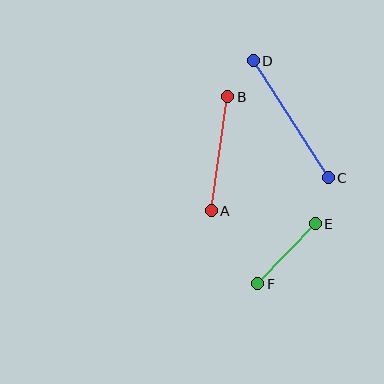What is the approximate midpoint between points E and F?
The midpoint is at approximately (286, 254) pixels.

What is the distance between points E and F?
The distance is approximately 83 pixels.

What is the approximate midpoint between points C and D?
The midpoint is at approximately (291, 119) pixels.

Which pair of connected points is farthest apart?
Points C and D are farthest apart.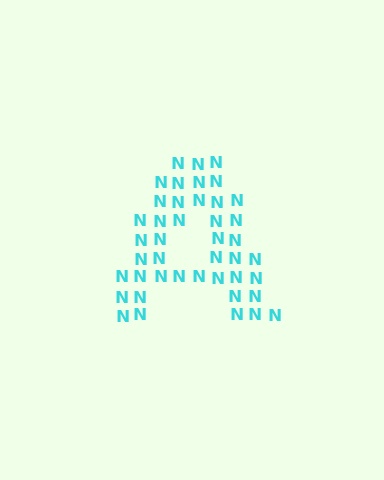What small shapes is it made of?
It is made of small letter N's.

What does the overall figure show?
The overall figure shows the letter A.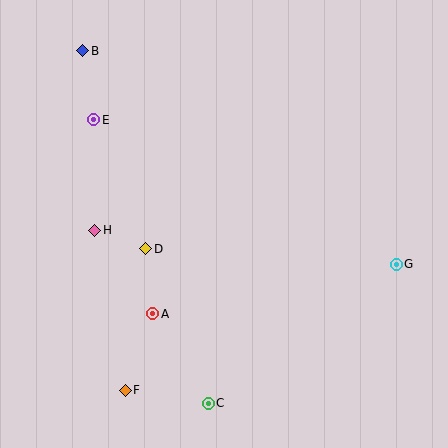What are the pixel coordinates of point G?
Point G is at (396, 264).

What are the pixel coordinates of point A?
Point A is at (153, 314).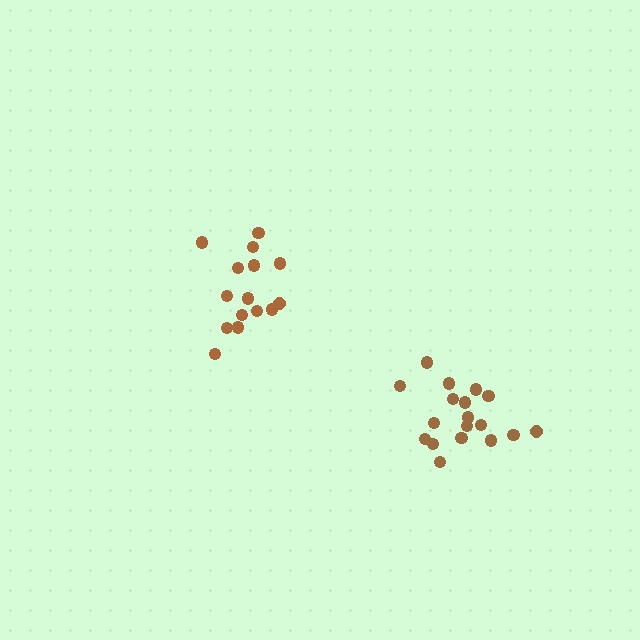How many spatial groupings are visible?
There are 2 spatial groupings.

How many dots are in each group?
Group 1: 18 dots, Group 2: 15 dots (33 total).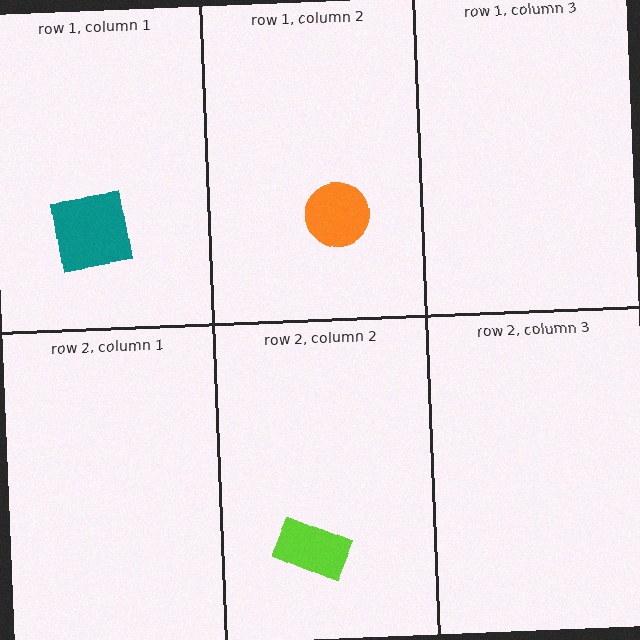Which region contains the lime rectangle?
The row 2, column 2 region.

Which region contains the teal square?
The row 1, column 1 region.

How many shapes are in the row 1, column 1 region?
1.